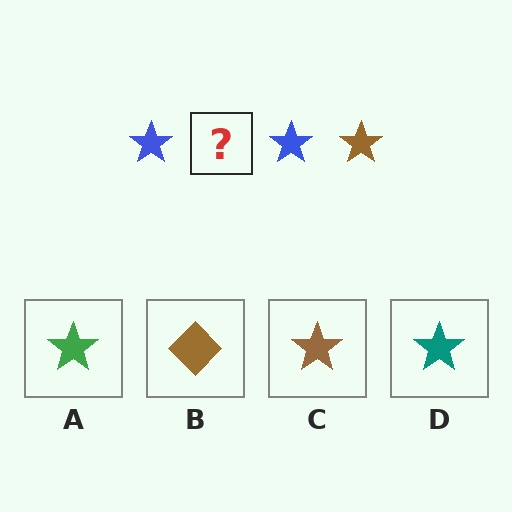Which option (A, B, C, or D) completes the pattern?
C.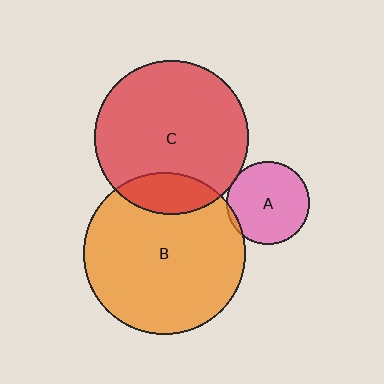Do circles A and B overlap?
Yes.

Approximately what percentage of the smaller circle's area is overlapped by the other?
Approximately 5%.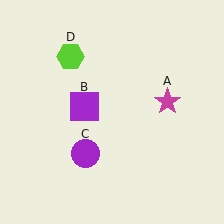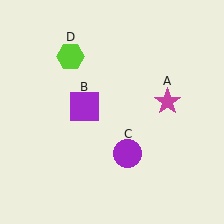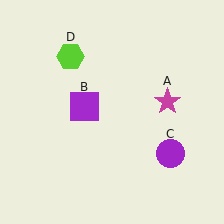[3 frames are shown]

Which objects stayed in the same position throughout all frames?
Magenta star (object A) and purple square (object B) and lime hexagon (object D) remained stationary.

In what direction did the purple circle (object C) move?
The purple circle (object C) moved right.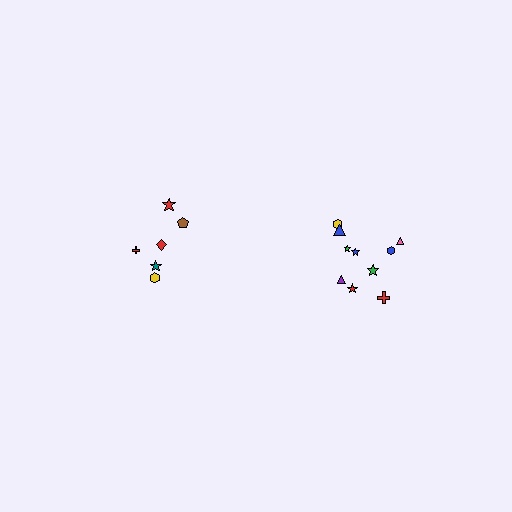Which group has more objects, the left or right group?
The right group.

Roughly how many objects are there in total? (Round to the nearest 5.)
Roughly 15 objects in total.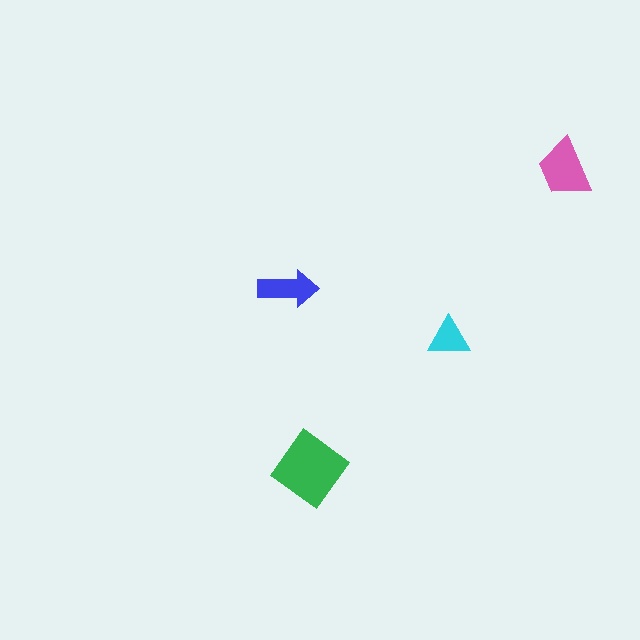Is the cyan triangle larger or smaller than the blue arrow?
Smaller.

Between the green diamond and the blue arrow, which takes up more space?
The green diamond.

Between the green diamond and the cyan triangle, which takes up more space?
The green diamond.